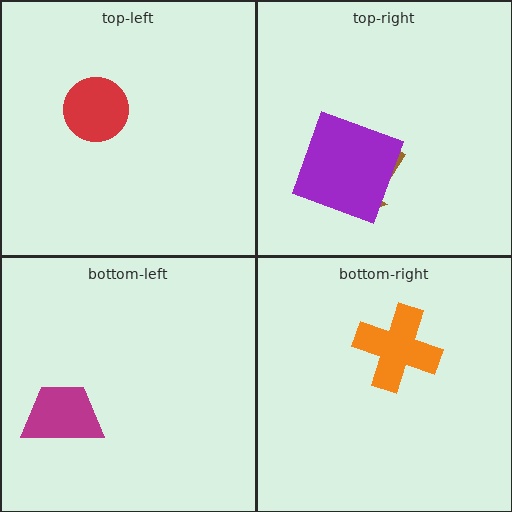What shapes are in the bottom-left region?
The magenta trapezoid.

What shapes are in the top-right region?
The brown arrow, the purple square.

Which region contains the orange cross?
The bottom-right region.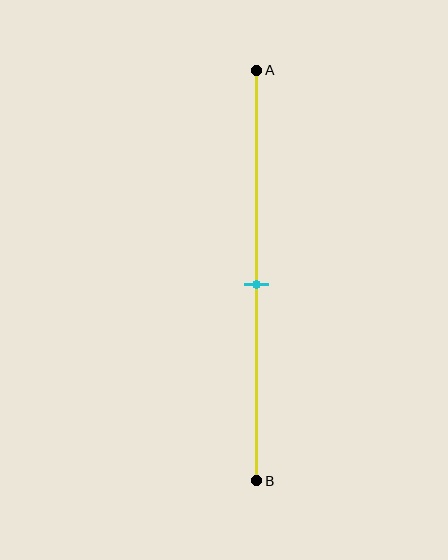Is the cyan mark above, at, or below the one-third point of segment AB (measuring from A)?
The cyan mark is below the one-third point of segment AB.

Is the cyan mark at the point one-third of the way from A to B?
No, the mark is at about 50% from A, not at the 33% one-third point.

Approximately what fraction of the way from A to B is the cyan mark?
The cyan mark is approximately 50% of the way from A to B.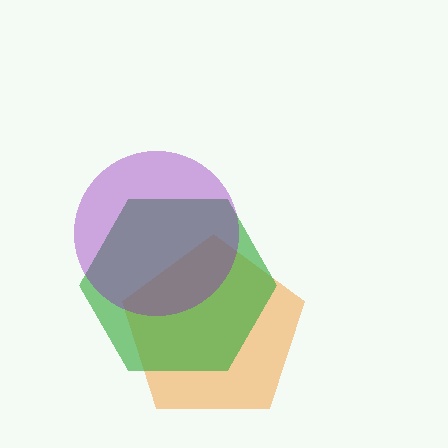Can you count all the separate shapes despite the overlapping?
Yes, there are 3 separate shapes.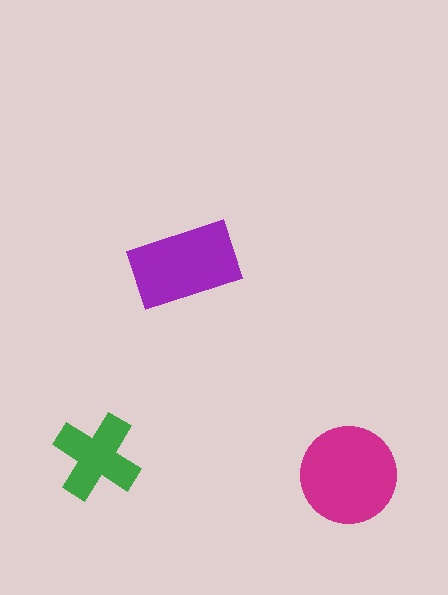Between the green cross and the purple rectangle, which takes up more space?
The purple rectangle.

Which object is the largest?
The magenta circle.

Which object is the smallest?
The green cross.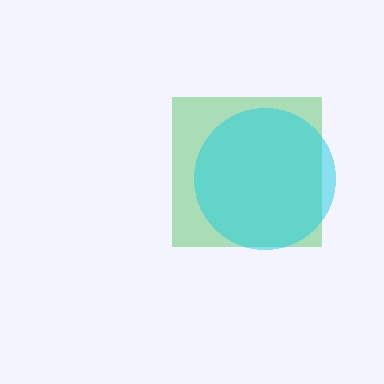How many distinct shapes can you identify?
There are 2 distinct shapes: a green square, a cyan circle.